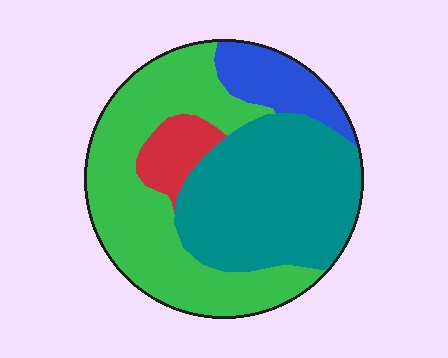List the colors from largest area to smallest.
From largest to smallest: green, teal, blue, red.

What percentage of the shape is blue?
Blue covers about 10% of the shape.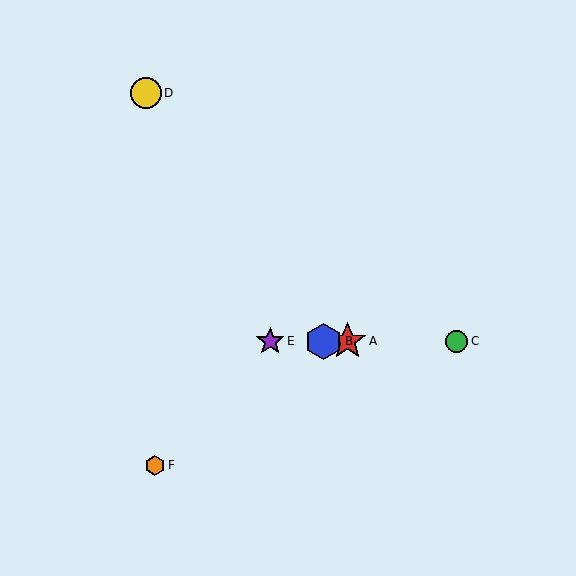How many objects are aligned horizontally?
4 objects (A, B, C, E) are aligned horizontally.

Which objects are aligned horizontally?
Objects A, B, C, E are aligned horizontally.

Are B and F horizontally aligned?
No, B is at y≈341 and F is at y≈466.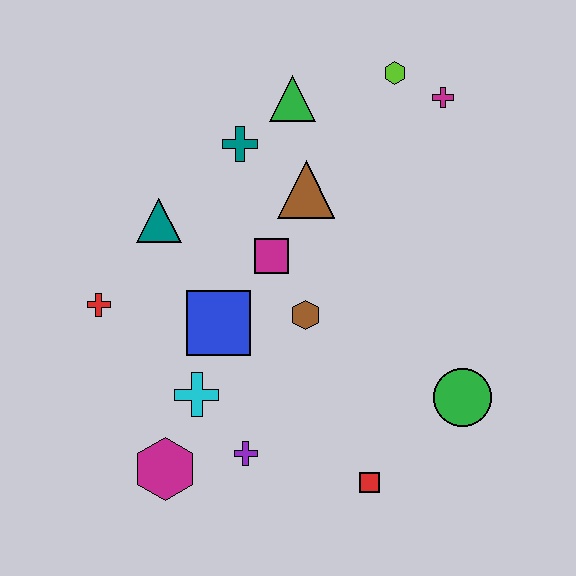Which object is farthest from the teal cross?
The red square is farthest from the teal cross.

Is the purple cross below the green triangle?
Yes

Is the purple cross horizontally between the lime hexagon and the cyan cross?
Yes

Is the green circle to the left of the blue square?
No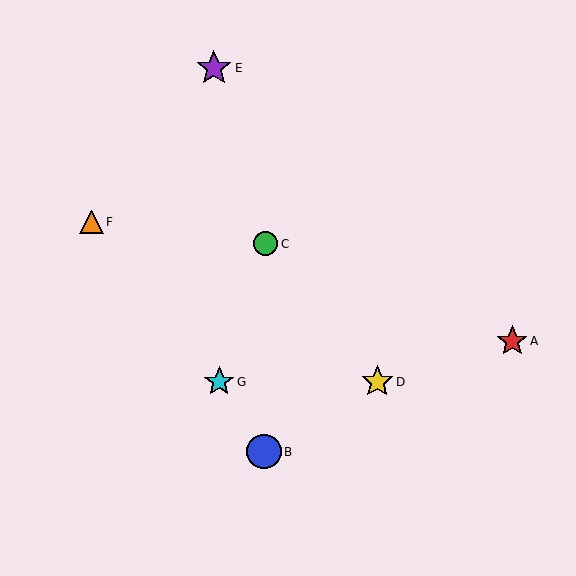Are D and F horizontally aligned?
No, D is at y≈382 and F is at y≈222.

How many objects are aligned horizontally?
2 objects (D, G) are aligned horizontally.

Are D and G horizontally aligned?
Yes, both are at y≈382.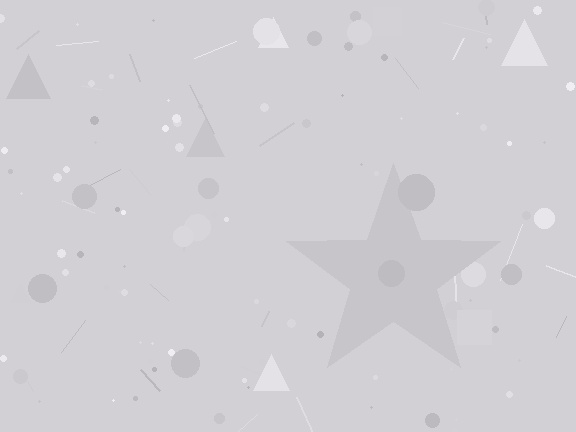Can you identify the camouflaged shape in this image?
The camouflaged shape is a star.